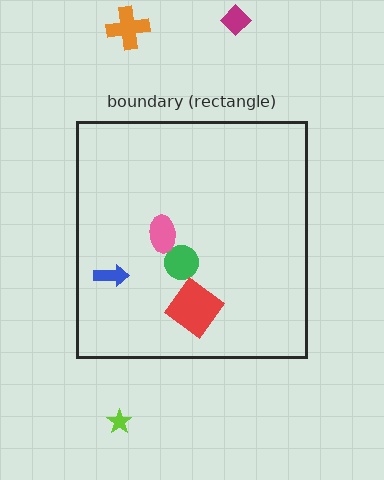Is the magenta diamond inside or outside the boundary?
Outside.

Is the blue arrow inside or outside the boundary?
Inside.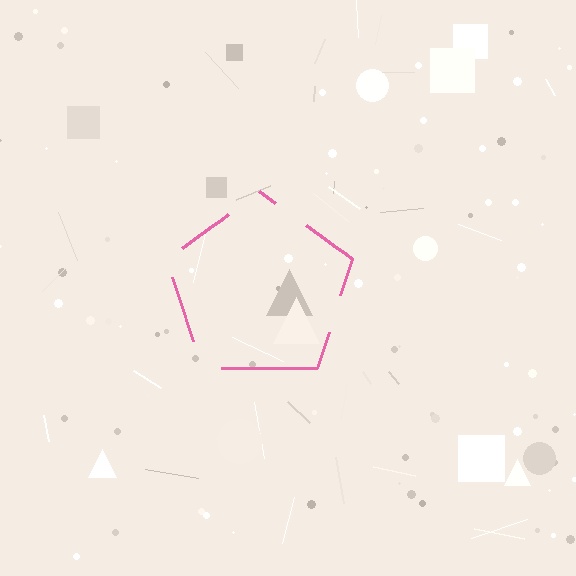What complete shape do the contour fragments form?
The contour fragments form a pentagon.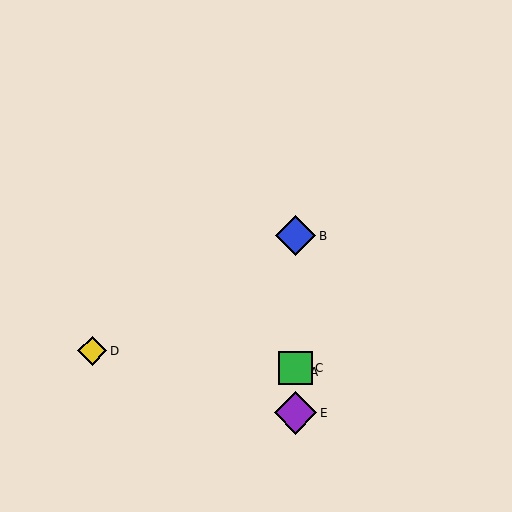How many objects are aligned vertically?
4 objects (A, B, C, E) are aligned vertically.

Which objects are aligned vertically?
Objects A, B, C, E are aligned vertically.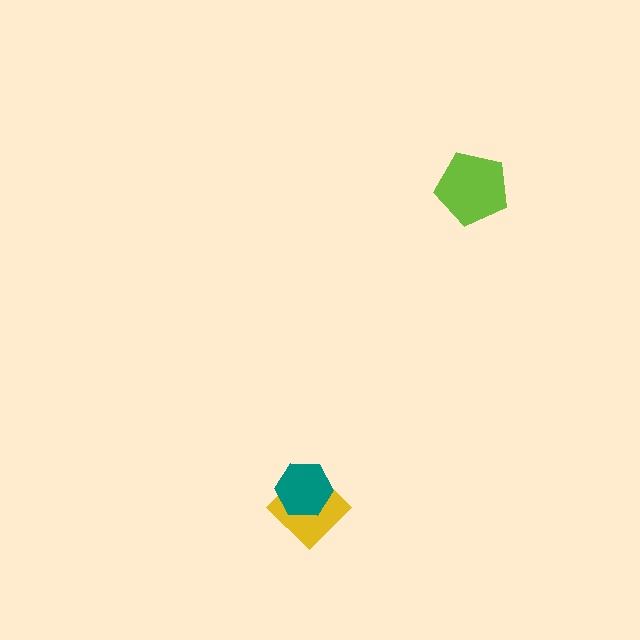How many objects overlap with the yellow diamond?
1 object overlaps with the yellow diamond.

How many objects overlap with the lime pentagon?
0 objects overlap with the lime pentagon.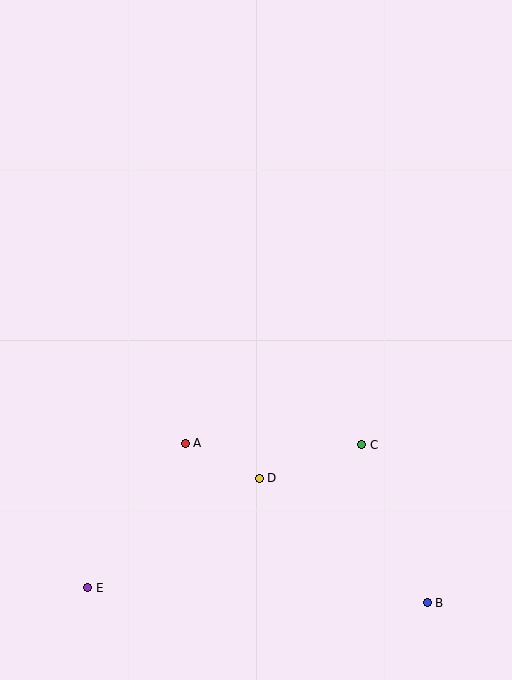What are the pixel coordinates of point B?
Point B is at (427, 603).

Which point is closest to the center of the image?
Point A at (185, 443) is closest to the center.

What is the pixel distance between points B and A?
The distance between B and A is 290 pixels.